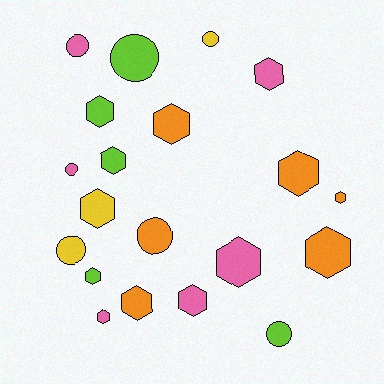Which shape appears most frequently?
Hexagon, with 13 objects.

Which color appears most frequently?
Orange, with 6 objects.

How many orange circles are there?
There is 1 orange circle.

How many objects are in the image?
There are 20 objects.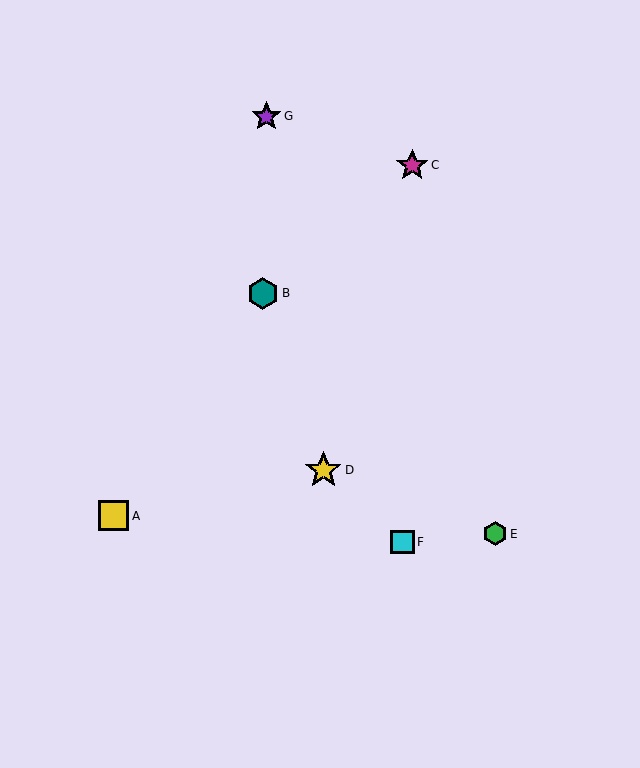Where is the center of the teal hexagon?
The center of the teal hexagon is at (263, 293).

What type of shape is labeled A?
Shape A is a yellow square.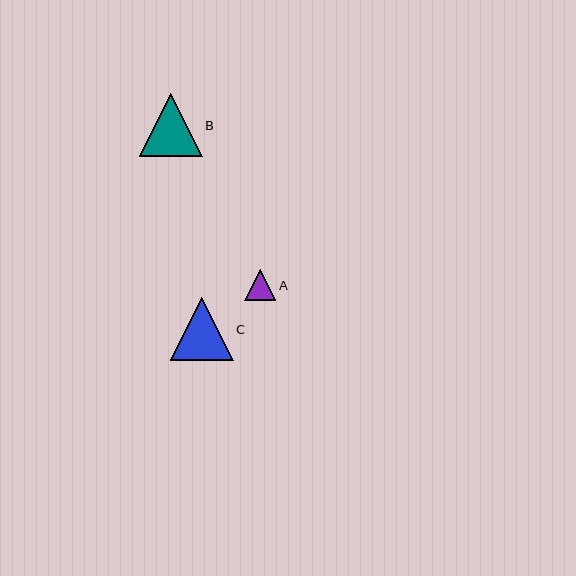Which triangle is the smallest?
Triangle A is the smallest with a size of approximately 31 pixels.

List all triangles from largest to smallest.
From largest to smallest: B, C, A.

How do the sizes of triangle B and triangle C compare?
Triangle B and triangle C are approximately the same size.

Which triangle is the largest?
Triangle B is the largest with a size of approximately 63 pixels.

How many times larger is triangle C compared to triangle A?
Triangle C is approximately 2.0 times the size of triangle A.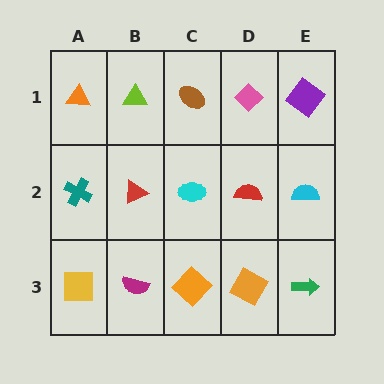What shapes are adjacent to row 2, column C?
A brown ellipse (row 1, column C), an orange diamond (row 3, column C), a red triangle (row 2, column B), a red semicircle (row 2, column D).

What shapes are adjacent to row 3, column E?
A cyan semicircle (row 2, column E), an orange square (row 3, column D).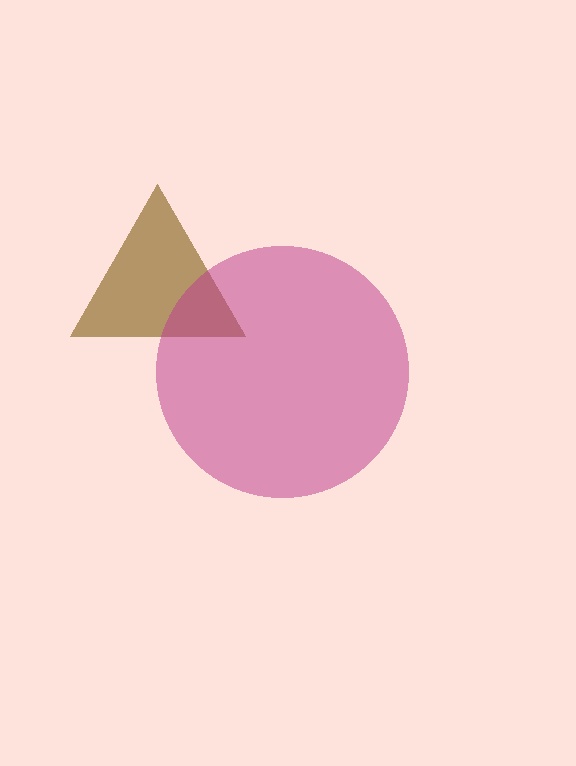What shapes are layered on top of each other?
The layered shapes are: a brown triangle, a magenta circle.